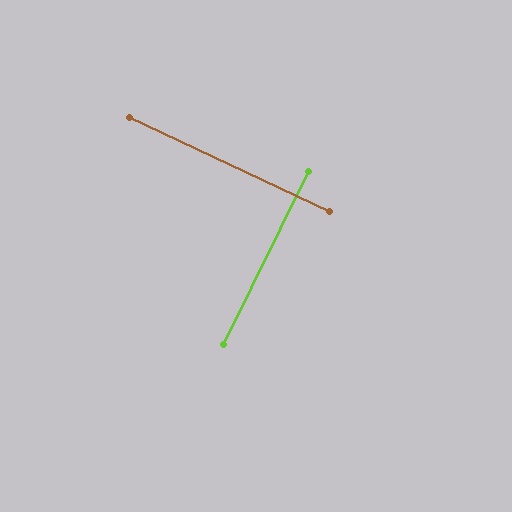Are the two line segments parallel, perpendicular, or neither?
Perpendicular — they meet at approximately 89°.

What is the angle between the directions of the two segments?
Approximately 89 degrees.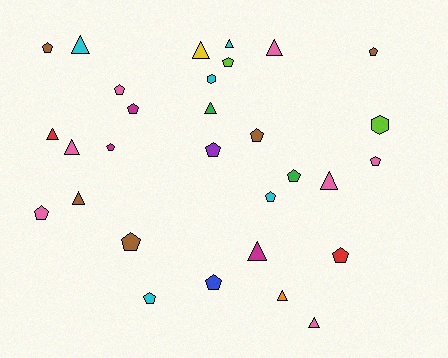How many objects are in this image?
There are 30 objects.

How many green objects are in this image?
There are 2 green objects.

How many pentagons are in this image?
There are 16 pentagons.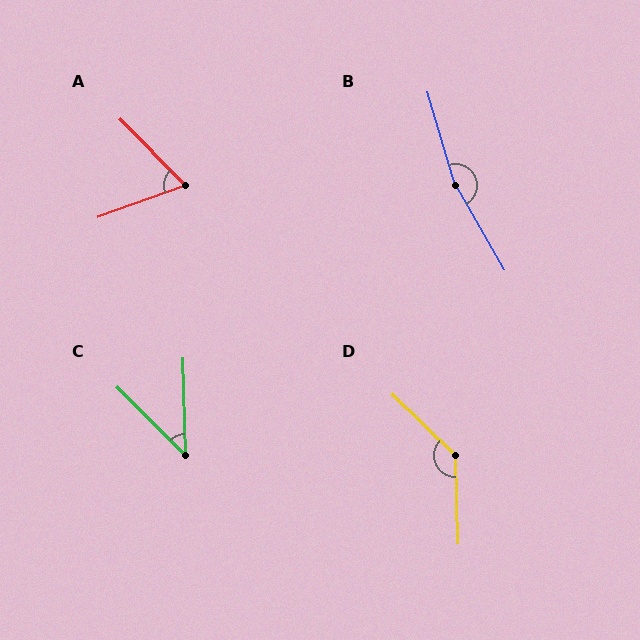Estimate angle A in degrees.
Approximately 65 degrees.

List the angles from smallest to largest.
C (44°), A (65°), D (136°), B (167°).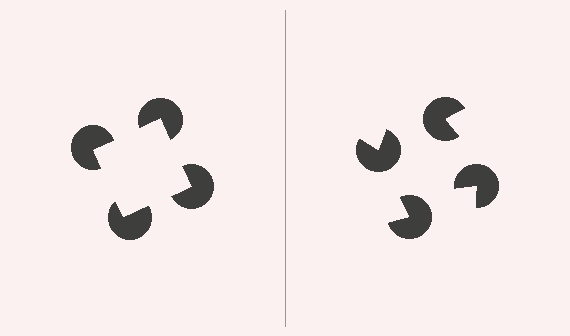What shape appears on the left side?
An illusory square.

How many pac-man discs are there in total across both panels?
8 — 4 on each side.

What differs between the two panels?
The pac-man discs are positioned identically on both sides; only the wedge orientations differ. On the left they align to a square; on the right they are misaligned.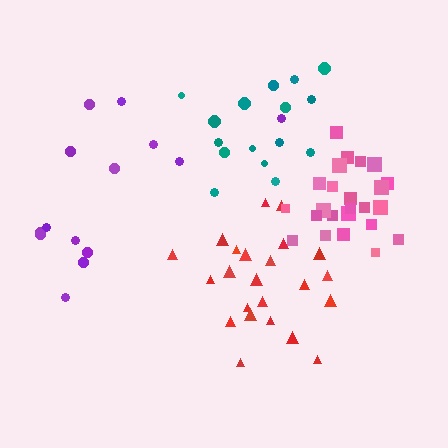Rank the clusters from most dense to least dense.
pink, red, teal, purple.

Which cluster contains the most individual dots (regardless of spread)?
Pink (24).